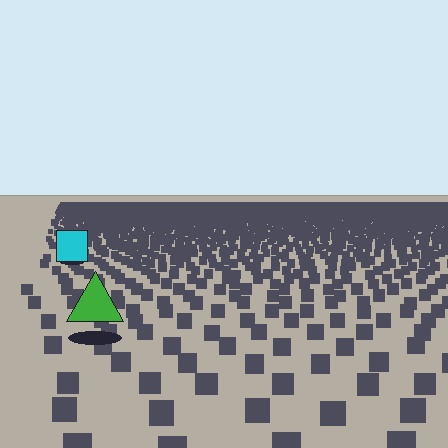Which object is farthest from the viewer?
The cyan square is farthest from the viewer. It appears smaller and the ground texture around it is denser.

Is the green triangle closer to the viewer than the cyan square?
Yes. The green triangle is closer — you can tell from the texture gradient: the ground texture is coarser near it.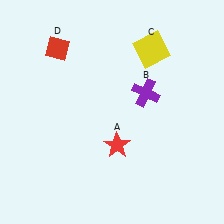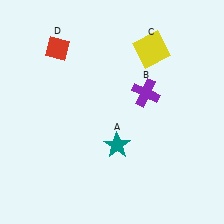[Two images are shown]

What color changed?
The star (A) changed from red in Image 1 to teal in Image 2.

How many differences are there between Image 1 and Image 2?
There is 1 difference between the two images.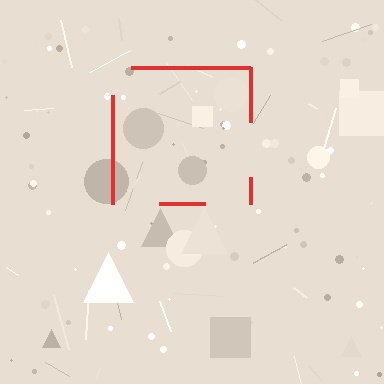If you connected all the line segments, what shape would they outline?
They would outline a square.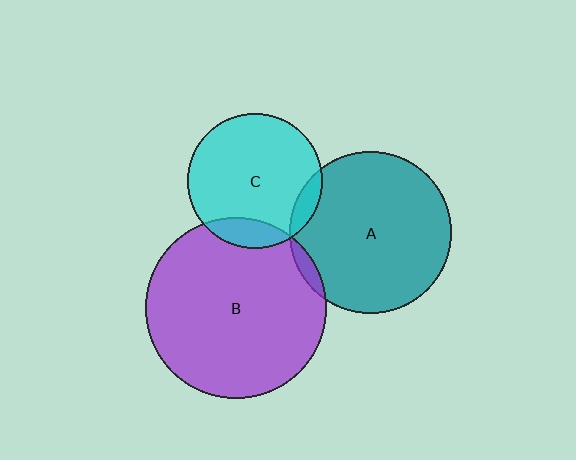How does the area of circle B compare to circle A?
Approximately 1.2 times.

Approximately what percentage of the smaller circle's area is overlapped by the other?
Approximately 5%.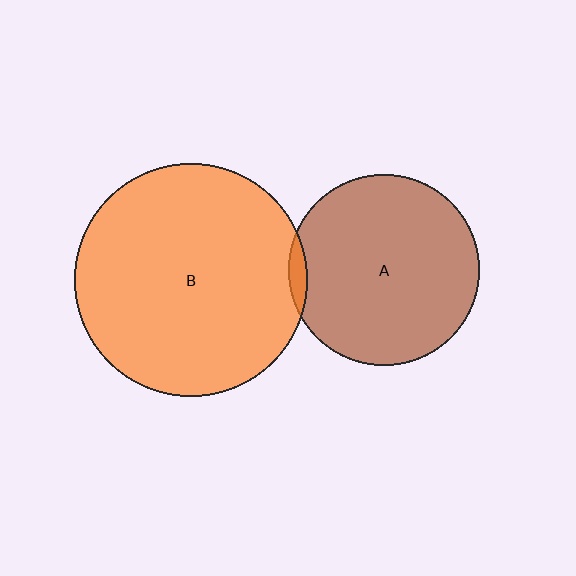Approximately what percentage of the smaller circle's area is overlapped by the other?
Approximately 5%.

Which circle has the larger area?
Circle B (orange).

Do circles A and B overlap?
Yes.